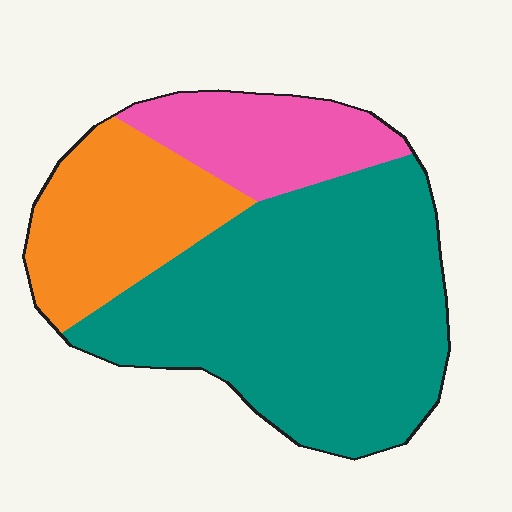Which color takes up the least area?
Pink, at roughly 15%.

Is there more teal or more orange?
Teal.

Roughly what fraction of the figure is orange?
Orange covers about 25% of the figure.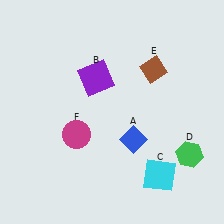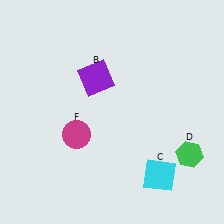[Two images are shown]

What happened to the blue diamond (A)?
The blue diamond (A) was removed in Image 2. It was in the bottom-right area of Image 1.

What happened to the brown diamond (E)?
The brown diamond (E) was removed in Image 2. It was in the top-right area of Image 1.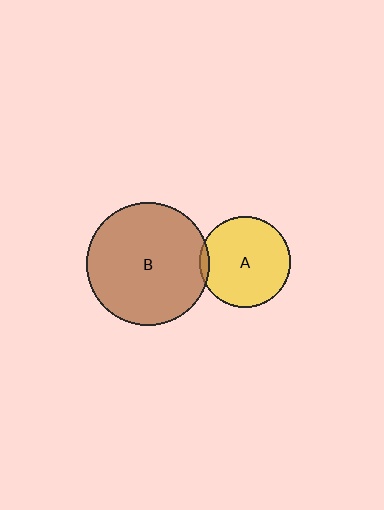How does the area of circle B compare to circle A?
Approximately 1.8 times.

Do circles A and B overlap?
Yes.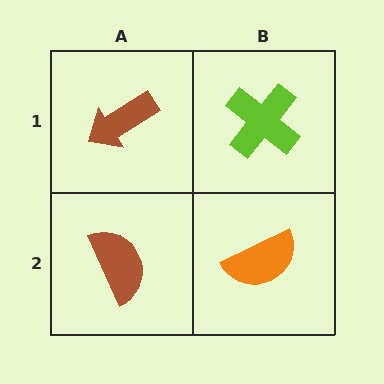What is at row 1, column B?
A lime cross.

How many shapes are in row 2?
2 shapes.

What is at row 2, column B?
An orange semicircle.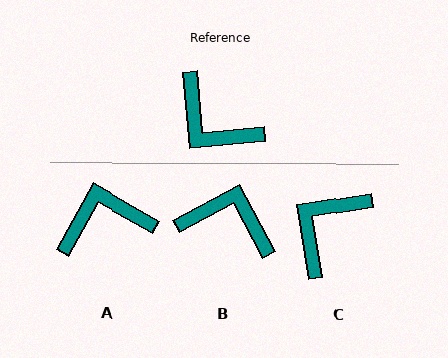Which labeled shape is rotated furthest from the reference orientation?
B, about 157 degrees away.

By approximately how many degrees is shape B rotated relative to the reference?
Approximately 157 degrees clockwise.